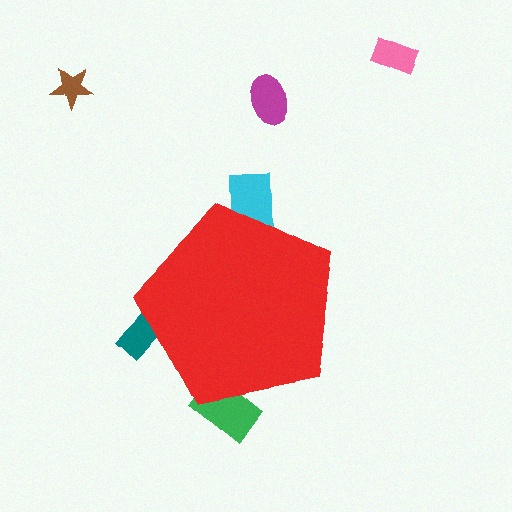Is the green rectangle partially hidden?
Yes, the green rectangle is partially hidden behind the red pentagon.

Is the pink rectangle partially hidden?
No, the pink rectangle is fully visible.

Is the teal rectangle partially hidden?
Yes, the teal rectangle is partially hidden behind the red pentagon.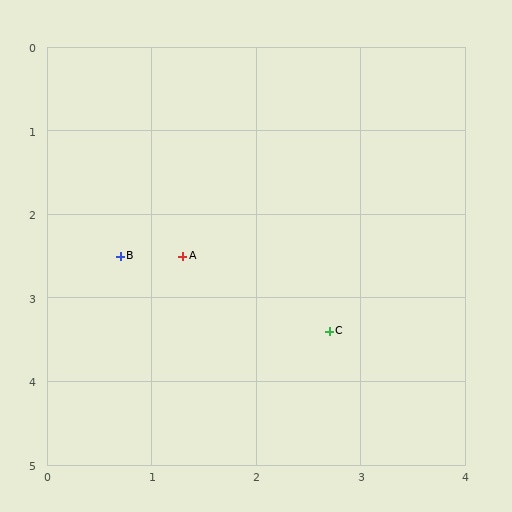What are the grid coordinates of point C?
Point C is at approximately (2.7, 3.4).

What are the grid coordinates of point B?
Point B is at approximately (0.7, 2.5).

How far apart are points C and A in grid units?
Points C and A are about 1.7 grid units apart.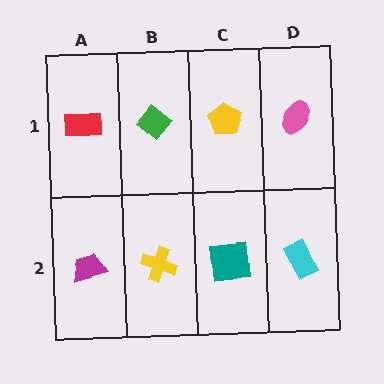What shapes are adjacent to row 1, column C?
A teal square (row 2, column C), a green diamond (row 1, column B), a pink ellipse (row 1, column D).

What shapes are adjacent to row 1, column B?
A yellow cross (row 2, column B), a red rectangle (row 1, column A), a yellow pentagon (row 1, column C).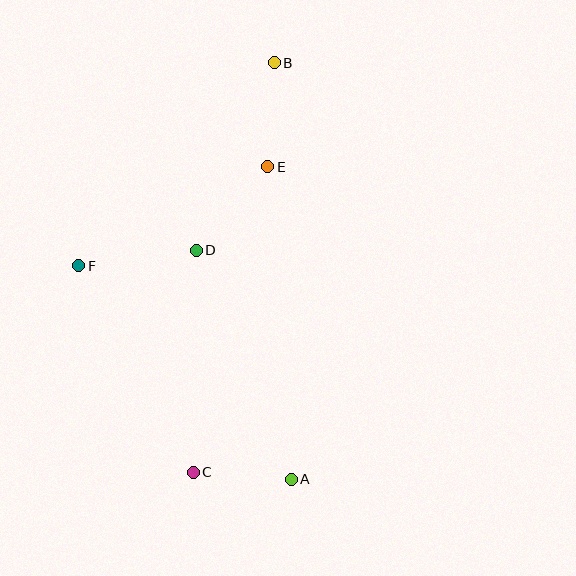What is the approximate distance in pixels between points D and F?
The distance between D and F is approximately 119 pixels.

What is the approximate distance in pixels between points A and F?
The distance between A and F is approximately 301 pixels.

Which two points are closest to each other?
Points A and C are closest to each other.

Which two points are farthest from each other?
Points B and C are farthest from each other.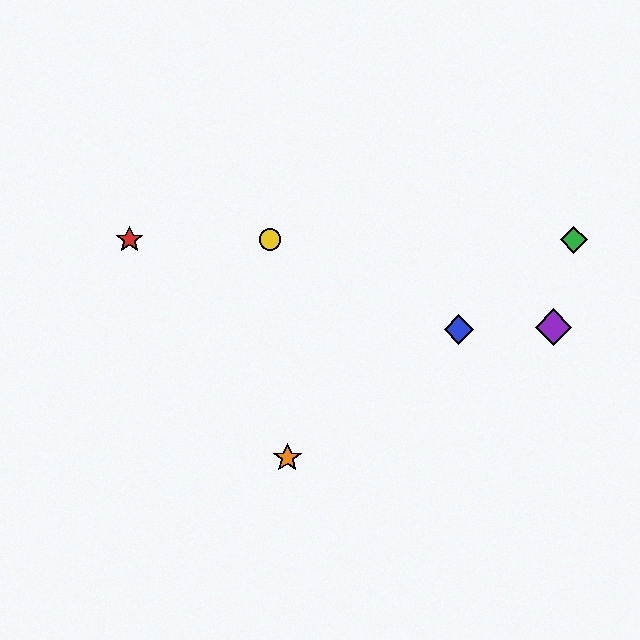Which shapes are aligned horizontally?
The red star, the green diamond, the yellow circle are aligned horizontally.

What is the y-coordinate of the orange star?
The orange star is at y≈458.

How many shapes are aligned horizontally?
3 shapes (the red star, the green diamond, the yellow circle) are aligned horizontally.